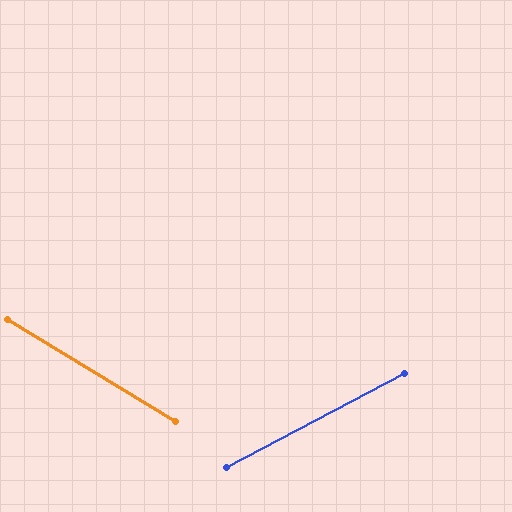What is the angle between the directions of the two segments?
Approximately 59 degrees.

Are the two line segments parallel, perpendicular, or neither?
Neither parallel nor perpendicular — they differ by about 59°.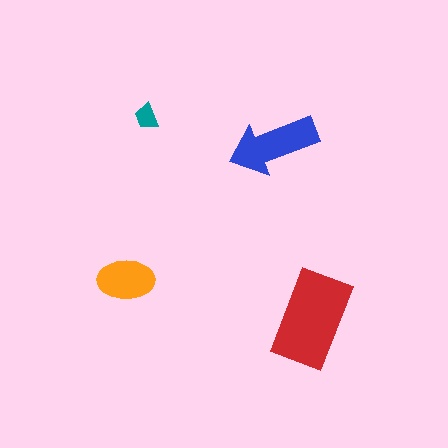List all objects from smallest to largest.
The teal trapezoid, the orange ellipse, the blue arrow, the red rectangle.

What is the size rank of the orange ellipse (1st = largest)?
3rd.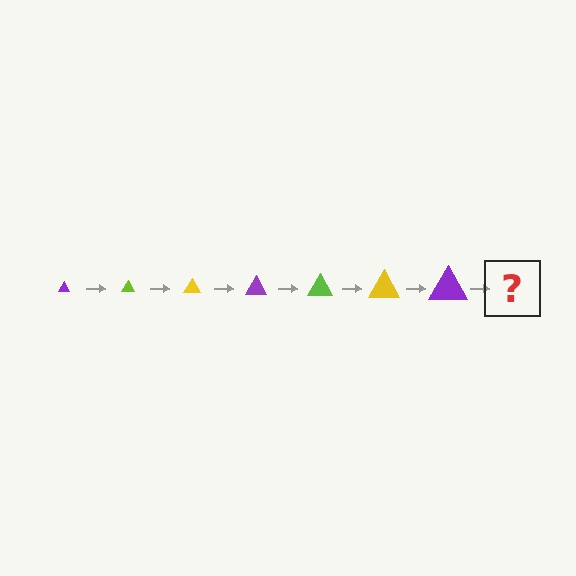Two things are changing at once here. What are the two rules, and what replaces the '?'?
The two rules are that the triangle grows larger each step and the color cycles through purple, lime, and yellow. The '?' should be a lime triangle, larger than the previous one.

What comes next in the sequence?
The next element should be a lime triangle, larger than the previous one.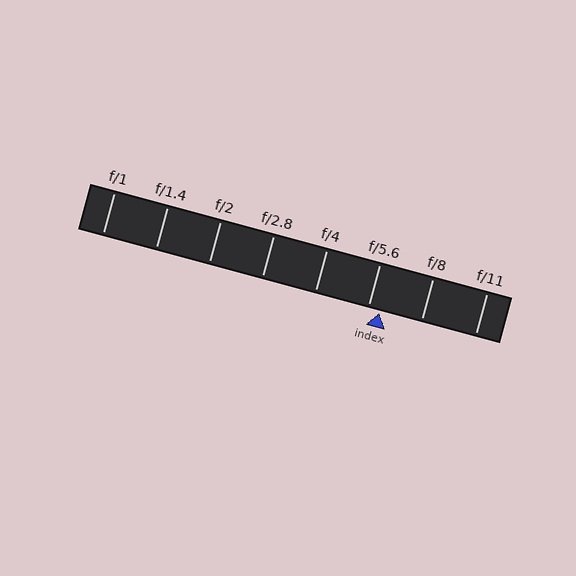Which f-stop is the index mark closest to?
The index mark is closest to f/5.6.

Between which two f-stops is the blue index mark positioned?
The index mark is between f/5.6 and f/8.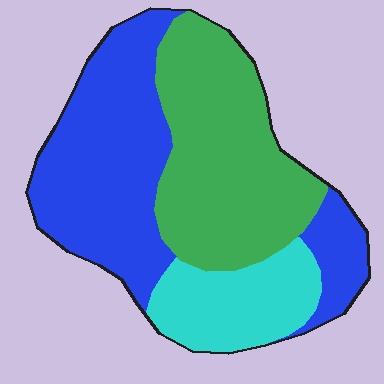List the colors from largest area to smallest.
From largest to smallest: blue, green, cyan.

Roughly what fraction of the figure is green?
Green covers about 40% of the figure.